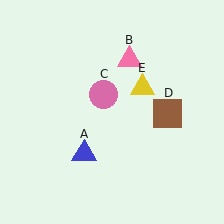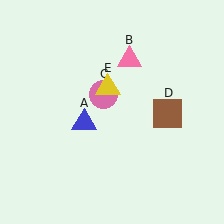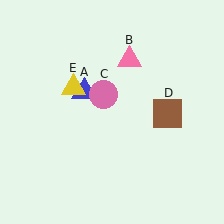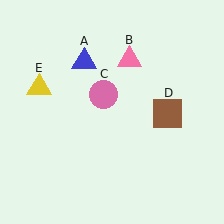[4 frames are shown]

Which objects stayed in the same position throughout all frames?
Pink triangle (object B) and pink circle (object C) and brown square (object D) remained stationary.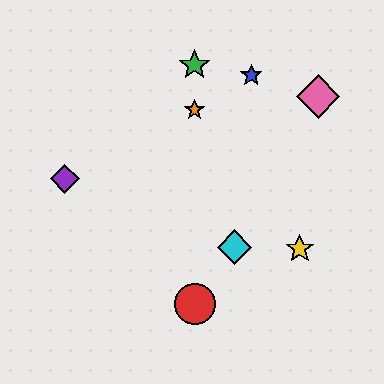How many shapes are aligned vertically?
3 shapes (the red circle, the green star, the orange star) are aligned vertically.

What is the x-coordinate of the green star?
The green star is at x≈195.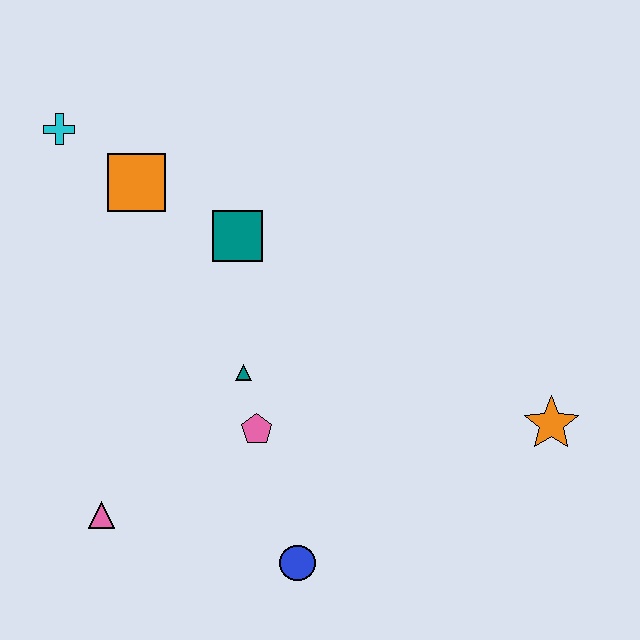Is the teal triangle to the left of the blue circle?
Yes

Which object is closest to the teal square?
The orange square is closest to the teal square.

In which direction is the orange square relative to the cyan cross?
The orange square is to the right of the cyan cross.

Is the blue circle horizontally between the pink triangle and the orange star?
Yes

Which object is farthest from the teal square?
The orange star is farthest from the teal square.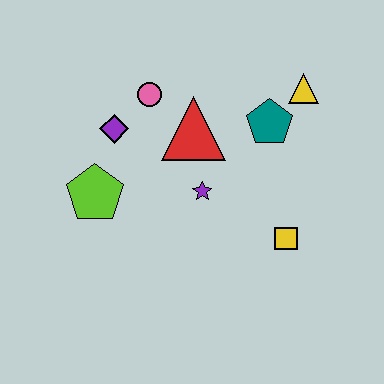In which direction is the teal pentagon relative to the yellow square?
The teal pentagon is above the yellow square.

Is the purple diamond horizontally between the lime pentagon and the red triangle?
Yes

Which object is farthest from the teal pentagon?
The lime pentagon is farthest from the teal pentagon.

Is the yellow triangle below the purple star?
No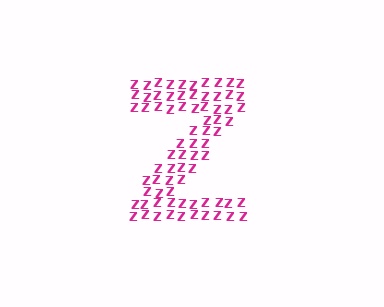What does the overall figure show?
The overall figure shows the letter Z.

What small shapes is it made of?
It is made of small letter Z's.